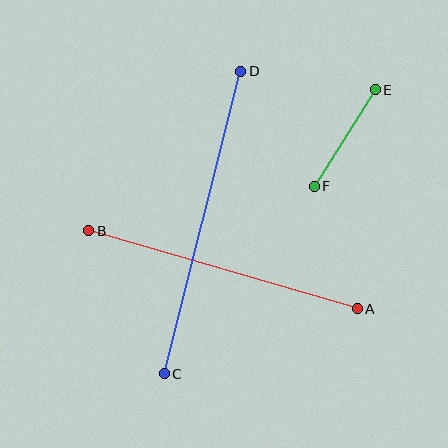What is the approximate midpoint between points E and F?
The midpoint is at approximately (345, 138) pixels.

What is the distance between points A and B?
The distance is approximately 279 pixels.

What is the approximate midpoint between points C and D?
The midpoint is at approximately (202, 223) pixels.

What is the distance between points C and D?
The distance is approximately 312 pixels.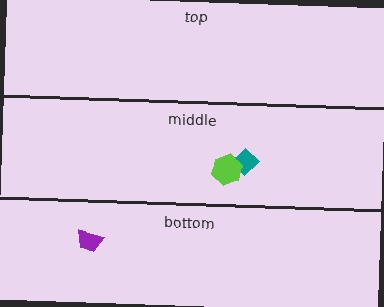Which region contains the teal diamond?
The middle region.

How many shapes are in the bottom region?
1.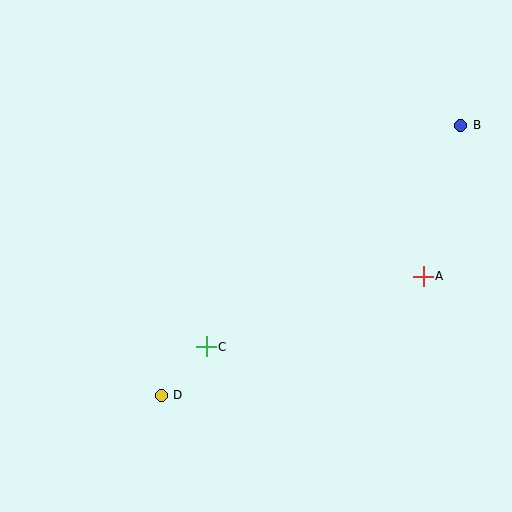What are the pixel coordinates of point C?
Point C is at (206, 347).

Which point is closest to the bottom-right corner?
Point A is closest to the bottom-right corner.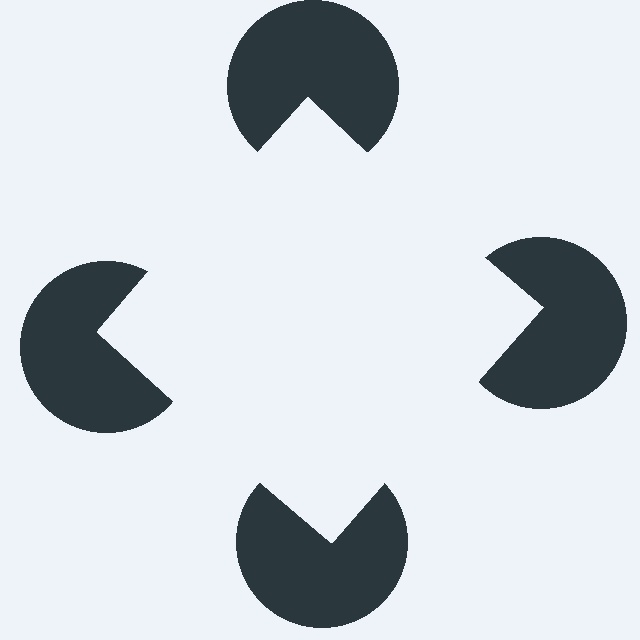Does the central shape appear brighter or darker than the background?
It typically appears slightly brighter than the background, even though no actual brightness change is drawn.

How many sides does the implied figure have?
4 sides.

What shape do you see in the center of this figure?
An illusory square — its edges are inferred from the aligned wedge cuts in the pac-man discs, not physically drawn.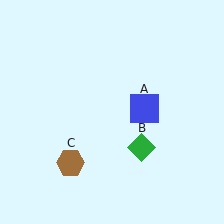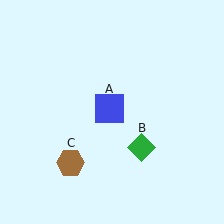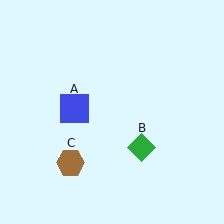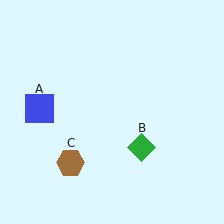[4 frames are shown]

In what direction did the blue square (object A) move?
The blue square (object A) moved left.